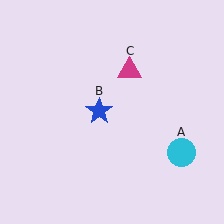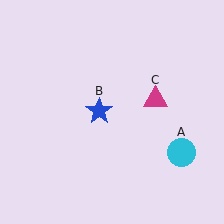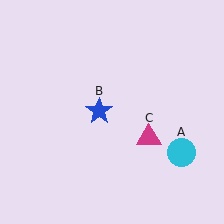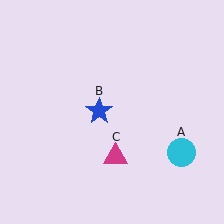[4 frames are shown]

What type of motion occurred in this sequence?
The magenta triangle (object C) rotated clockwise around the center of the scene.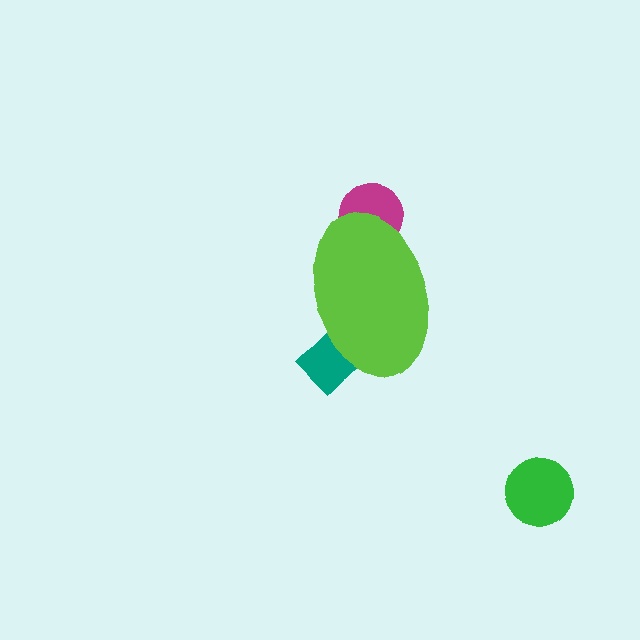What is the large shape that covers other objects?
A lime ellipse.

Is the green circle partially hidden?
No, the green circle is fully visible.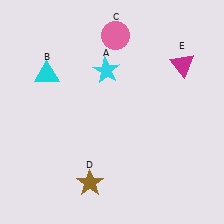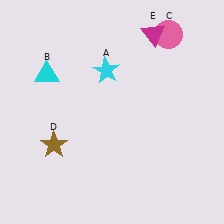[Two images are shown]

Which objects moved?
The objects that moved are: the pink circle (C), the brown star (D), the magenta triangle (E).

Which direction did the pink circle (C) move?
The pink circle (C) moved right.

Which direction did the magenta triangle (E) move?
The magenta triangle (E) moved up.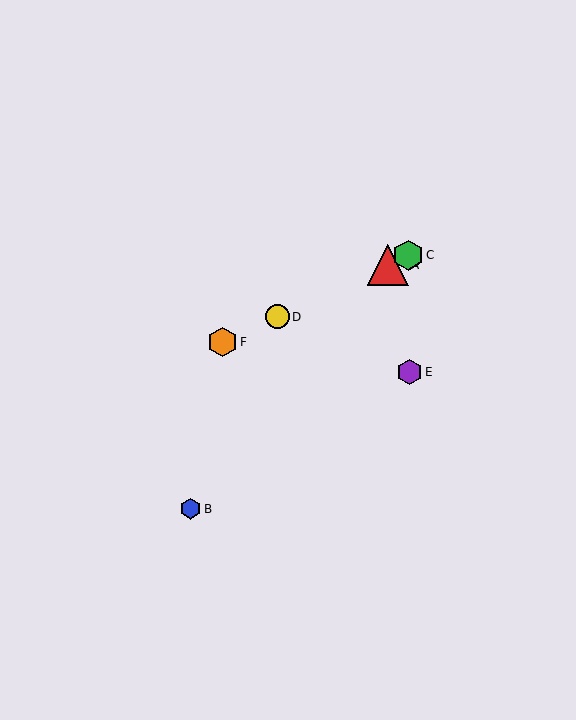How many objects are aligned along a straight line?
4 objects (A, C, D, F) are aligned along a straight line.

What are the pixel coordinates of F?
Object F is at (222, 342).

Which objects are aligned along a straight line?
Objects A, C, D, F are aligned along a straight line.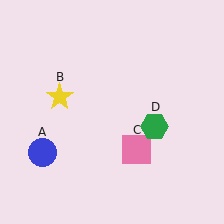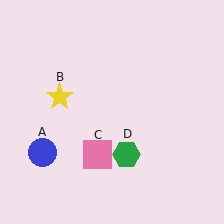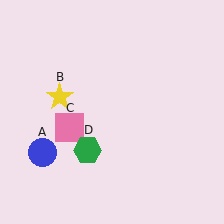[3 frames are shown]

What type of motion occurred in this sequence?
The pink square (object C), green hexagon (object D) rotated clockwise around the center of the scene.